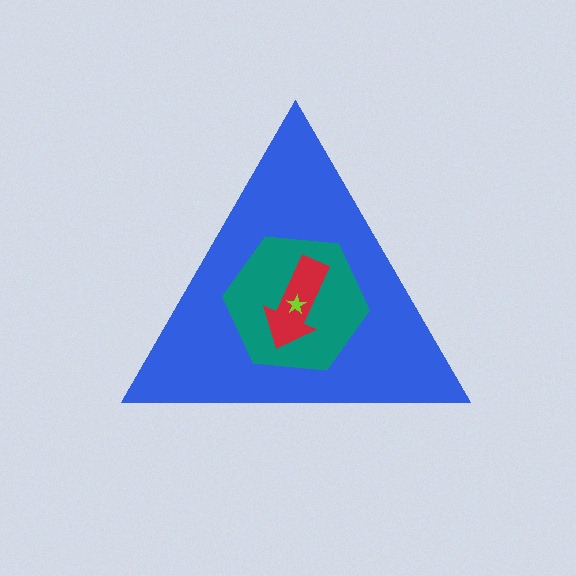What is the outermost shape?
The blue triangle.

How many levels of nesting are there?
4.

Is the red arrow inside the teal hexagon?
Yes.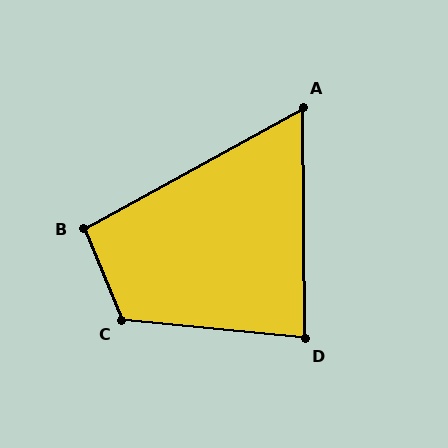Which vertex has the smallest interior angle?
A, at approximately 62 degrees.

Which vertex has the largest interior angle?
C, at approximately 118 degrees.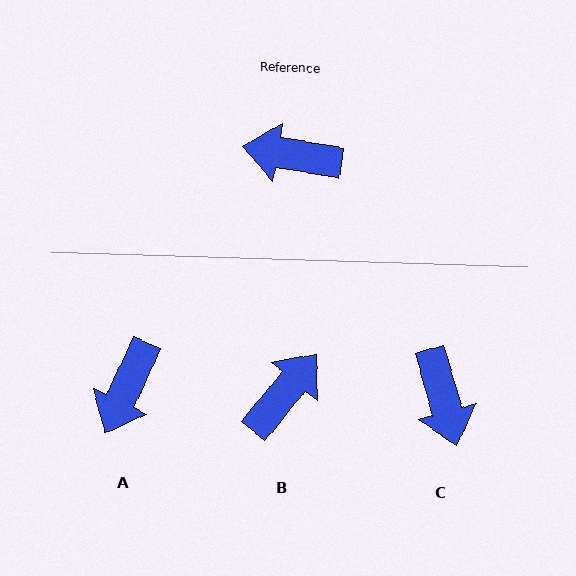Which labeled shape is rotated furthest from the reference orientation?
B, about 120 degrees away.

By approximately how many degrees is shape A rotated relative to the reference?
Approximately 75 degrees counter-clockwise.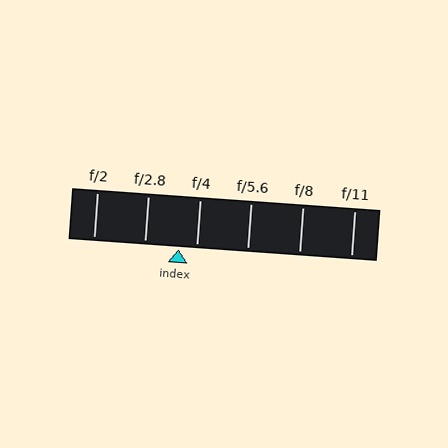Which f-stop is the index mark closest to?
The index mark is closest to f/4.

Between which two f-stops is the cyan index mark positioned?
The index mark is between f/2.8 and f/4.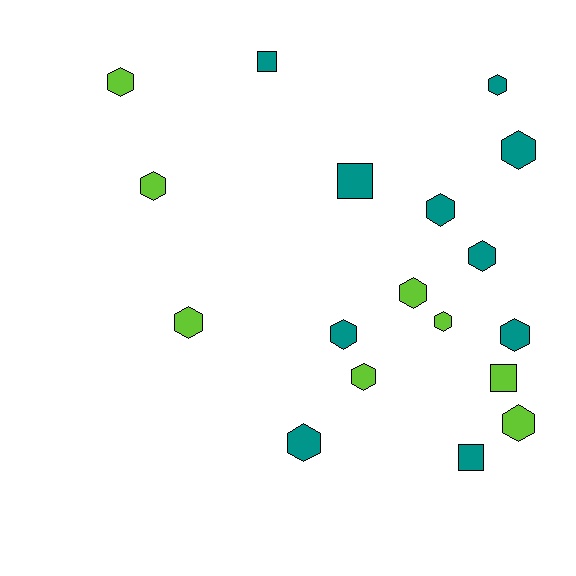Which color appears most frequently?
Teal, with 10 objects.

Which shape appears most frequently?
Hexagon, with 14 objects.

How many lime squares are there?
There is 1 lime square.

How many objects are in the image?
There are 18 objects.